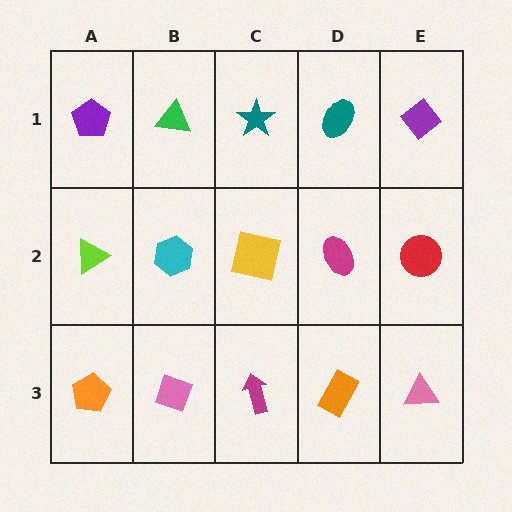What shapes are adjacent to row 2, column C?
A teal star (row 1, column C), a magenta arrow (row 3, column C), a cyan hexagon (row 2, column B), a magenta ellipse (row 2, column D).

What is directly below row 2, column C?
A magenta arrow.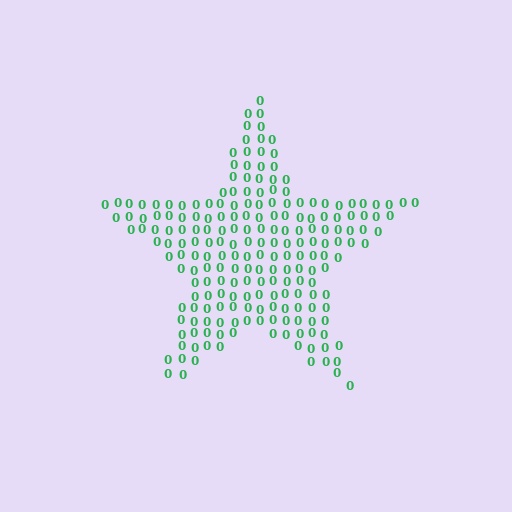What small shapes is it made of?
It is made of small digit 0's.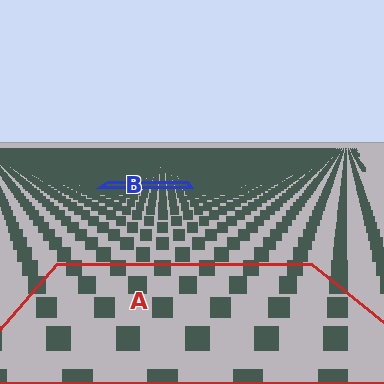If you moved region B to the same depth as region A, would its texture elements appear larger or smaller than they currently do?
They would appear larger. At a closer depth, the same texture elements are projected at a bigger on-screen size.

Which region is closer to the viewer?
Region A is closer. The texture elements there are larger and more spread out.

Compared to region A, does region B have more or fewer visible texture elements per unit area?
Region B has more texture elements per unit area — they are packed more densely because it is farther away.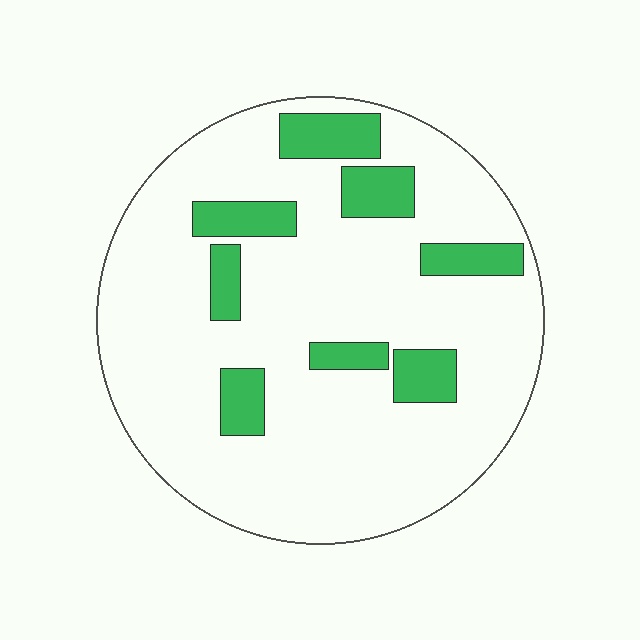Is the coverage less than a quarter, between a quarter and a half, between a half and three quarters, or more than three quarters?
Less than a quarter.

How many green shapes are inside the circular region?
8.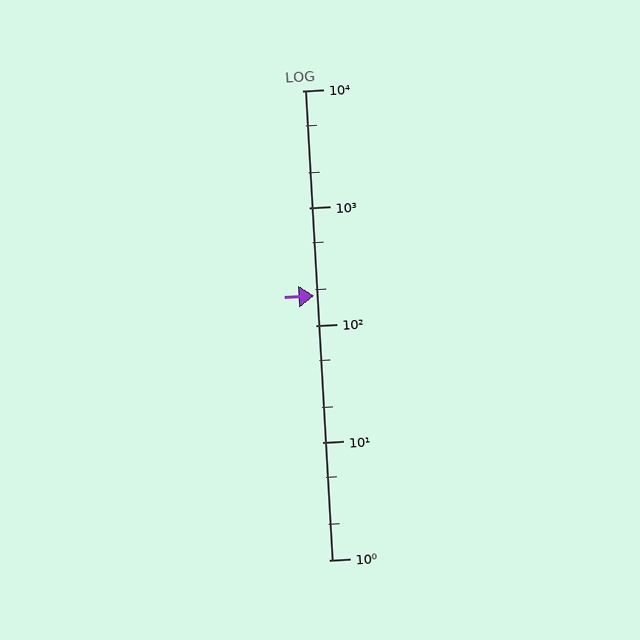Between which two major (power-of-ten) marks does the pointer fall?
The pointer is between 100 and 1000.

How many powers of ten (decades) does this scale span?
The scale spans 4 decades, from 1 to 10000.